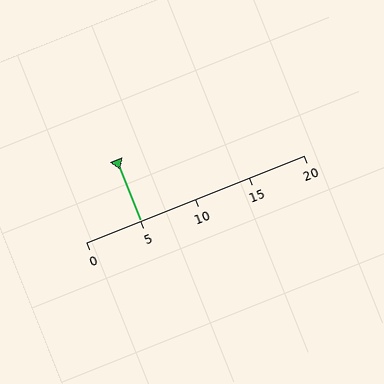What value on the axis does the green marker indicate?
The marker indicates approximately 5.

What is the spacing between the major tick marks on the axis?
The major ticks are spaced 5 apart.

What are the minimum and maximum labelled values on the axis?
The axis runs from 0 to 20.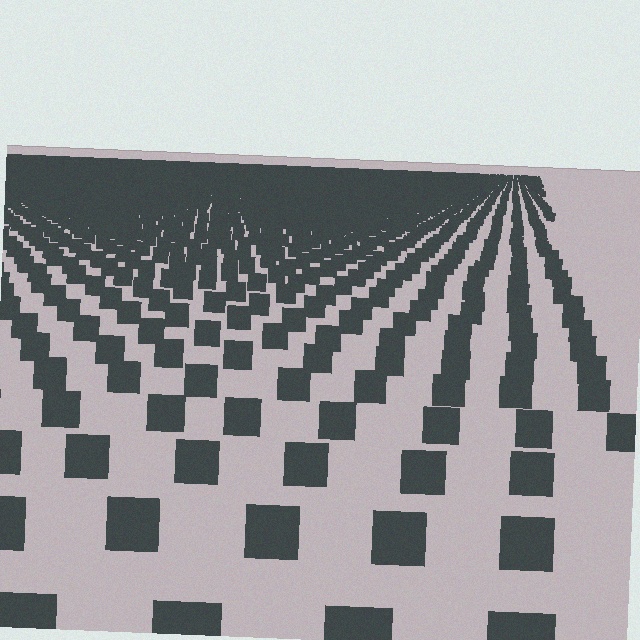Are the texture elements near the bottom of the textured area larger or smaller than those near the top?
Larger. Near the bottom, elements are closer to the viewer and appear at a bigger on-screen size.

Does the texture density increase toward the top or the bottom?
Density increases toward the top.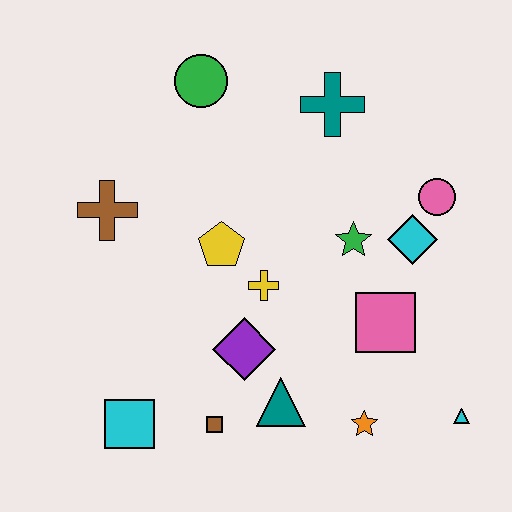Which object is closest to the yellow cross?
The yellow pentagon is closest to the yellow cross.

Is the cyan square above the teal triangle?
No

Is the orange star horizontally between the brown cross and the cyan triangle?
Yes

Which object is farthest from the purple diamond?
The green circle is farthest from the purple diamond.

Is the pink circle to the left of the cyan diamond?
No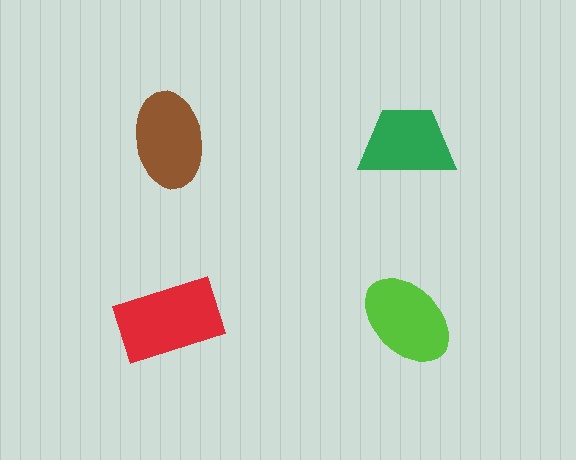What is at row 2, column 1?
A red rectangle.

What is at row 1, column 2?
A green trapezoid.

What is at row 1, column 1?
A brown ellipse.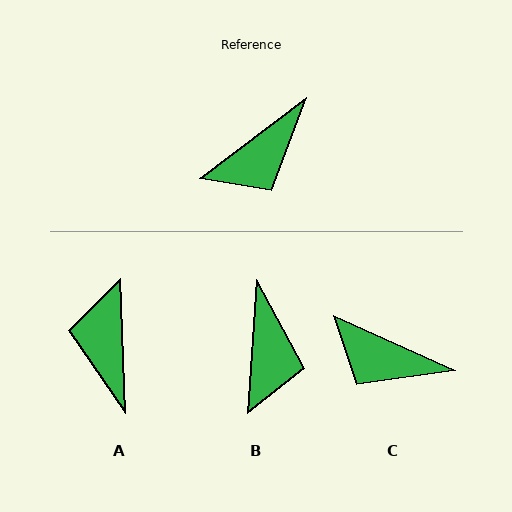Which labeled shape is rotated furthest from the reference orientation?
A, about 125 degrees away.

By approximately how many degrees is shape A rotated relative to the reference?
Approximately 125 degrees clockwise.